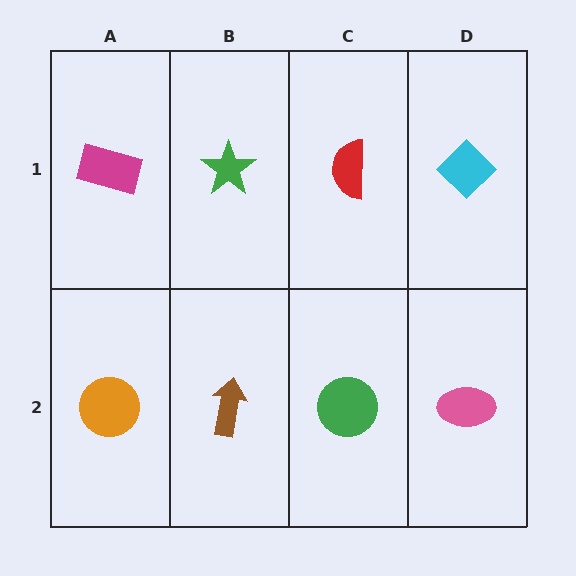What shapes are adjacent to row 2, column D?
A cyan diamond (row 1, column D), a green circle (row 2, column C).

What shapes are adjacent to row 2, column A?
A magenta rectangle (row 1, column A), a brown arrow (row 2, column B).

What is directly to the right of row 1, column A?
A green star.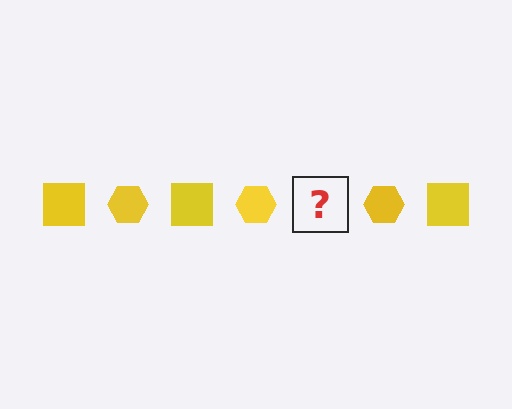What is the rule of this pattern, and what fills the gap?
The rule is that the pattern cycles through square, hexagon shapes in yellow. The gap should be filled with a yellow square.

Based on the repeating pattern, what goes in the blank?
The blank should be a yellow square.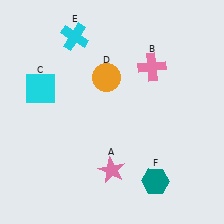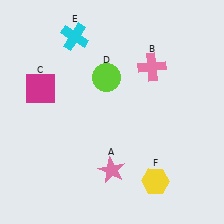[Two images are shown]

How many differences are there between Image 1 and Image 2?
There are 3 differences between the two images.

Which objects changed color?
C changed from cyan to magenta. D changed from orange to lime. F changed from teal to yellow.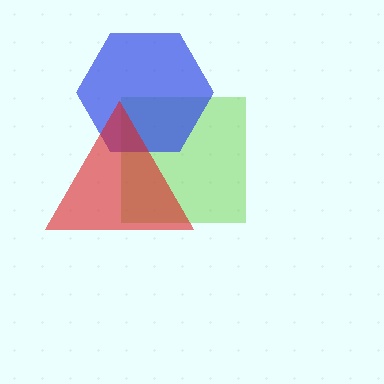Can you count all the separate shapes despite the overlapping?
Yes, there are 3 separate shapes.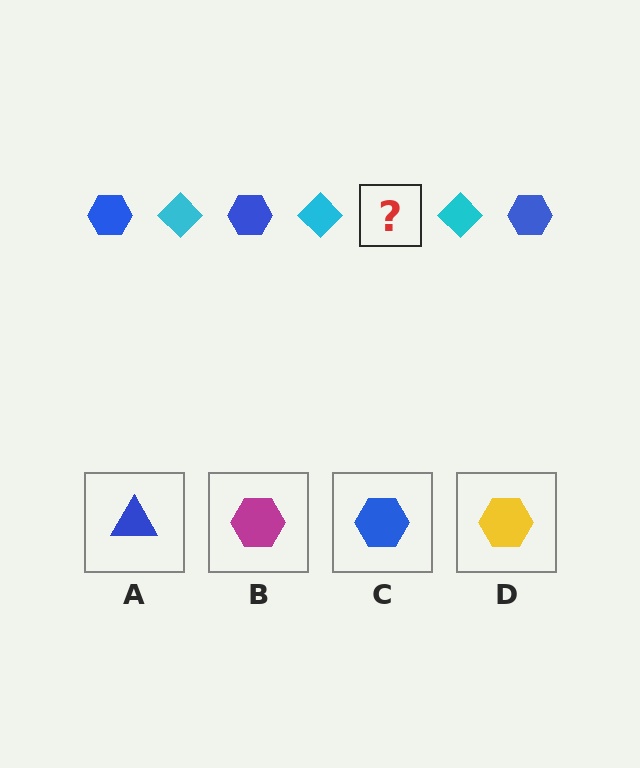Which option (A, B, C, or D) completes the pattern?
C.